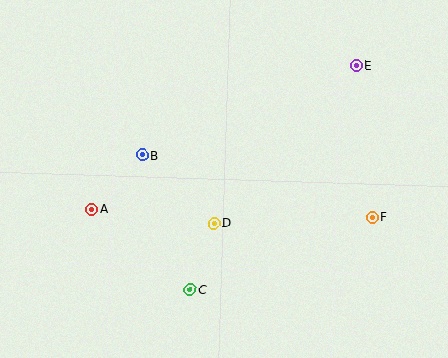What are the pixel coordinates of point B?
Point B is at (142, 155).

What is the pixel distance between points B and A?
The distance between B and A is 74 pixels.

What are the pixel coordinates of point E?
Point E is at (356, 66).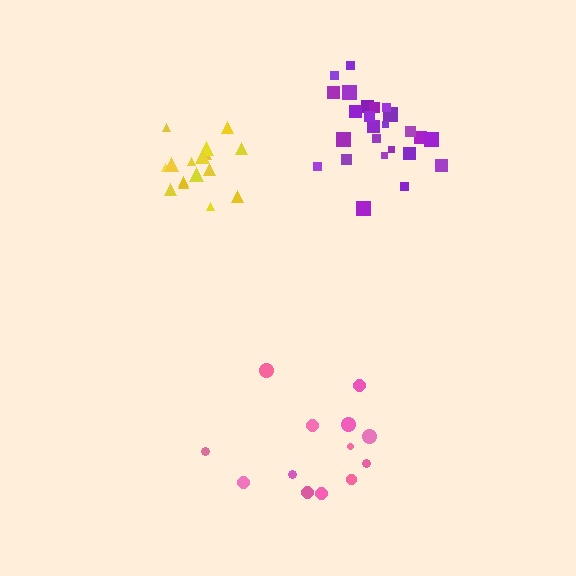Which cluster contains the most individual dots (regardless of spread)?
Purple (25).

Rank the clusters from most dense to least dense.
purple, yellow, pink.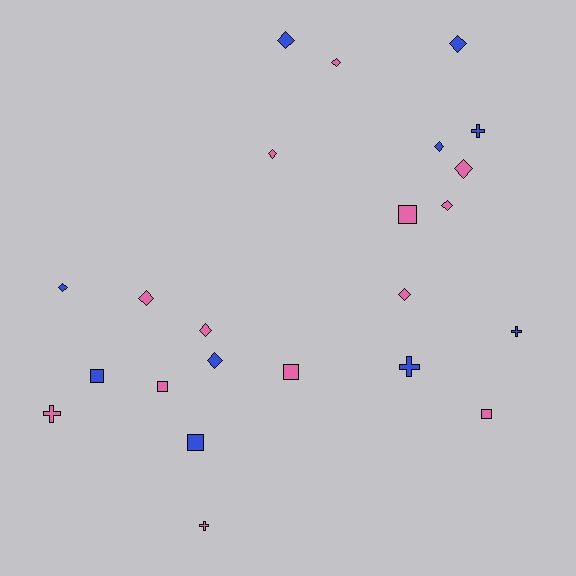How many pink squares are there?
There are 4 pink squares.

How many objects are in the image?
There are 23 objects.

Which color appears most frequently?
Pink, with 13 objects.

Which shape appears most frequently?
Diamond, with 12 objects.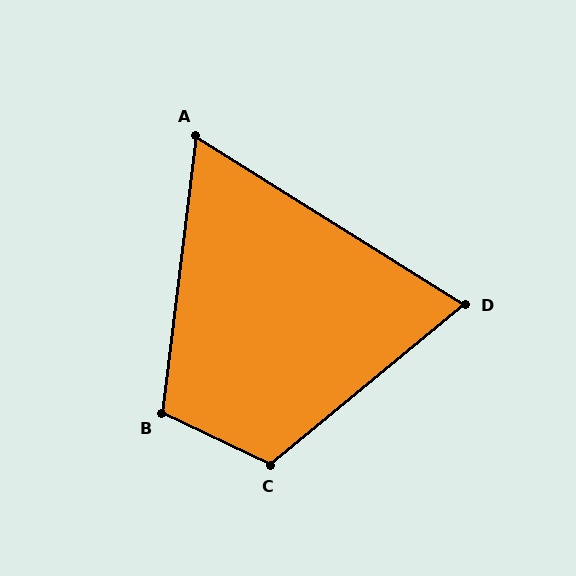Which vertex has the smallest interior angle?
A, at approximately 65 degrees.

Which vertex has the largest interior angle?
C, at approximately 115 degrees.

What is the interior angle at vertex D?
Approximately 71 degrees (acute).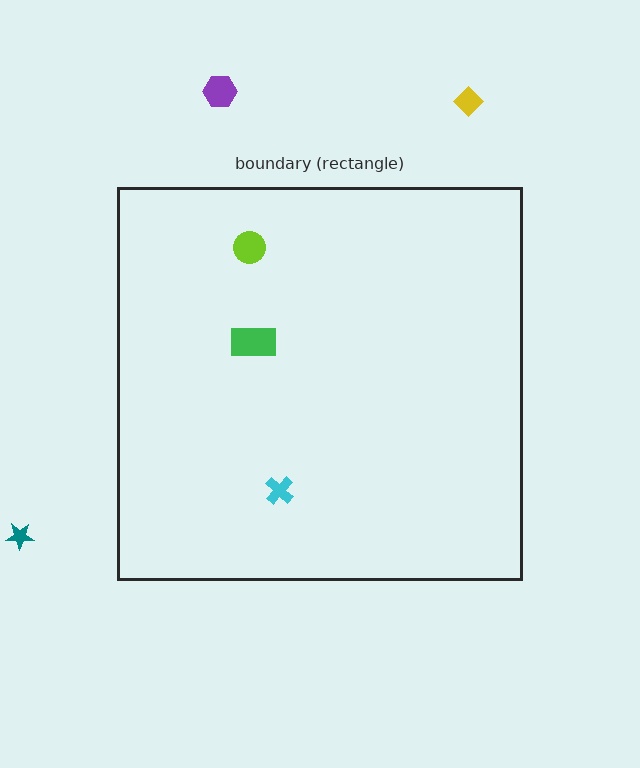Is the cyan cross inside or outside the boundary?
Inside.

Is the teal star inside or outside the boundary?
Outside.